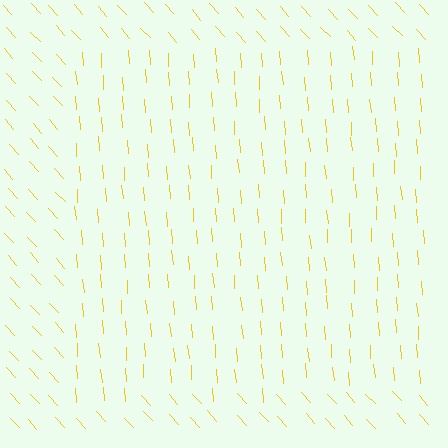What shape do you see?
I see a rectangle.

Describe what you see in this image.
The image is filled with small yellow line segments. A rectangle region in the image has lines oriented differently from the surrounding lines, creating a visible texture boundary.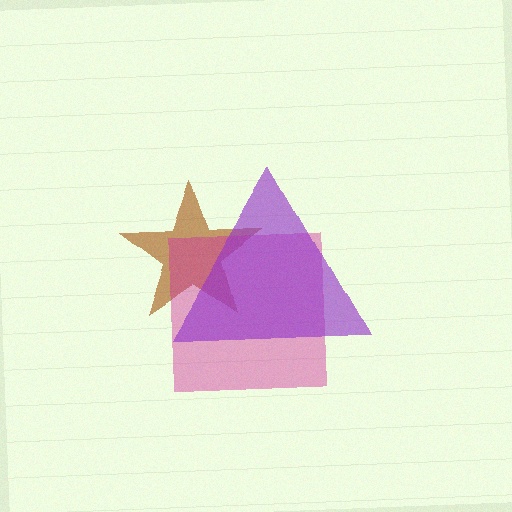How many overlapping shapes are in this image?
There are 3 overlapping shapes in the image.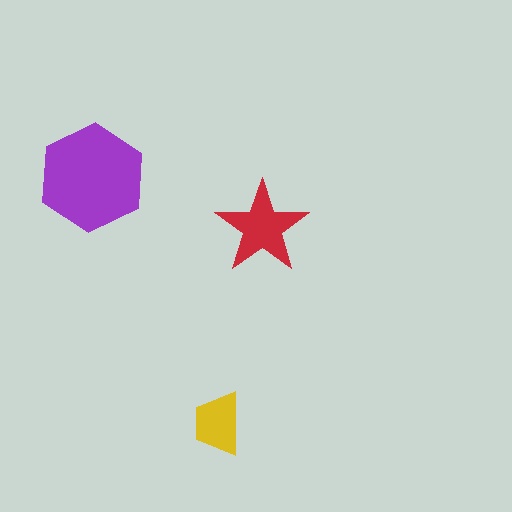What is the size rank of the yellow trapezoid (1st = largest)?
3rd.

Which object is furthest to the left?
The purple hexagon is leftmost.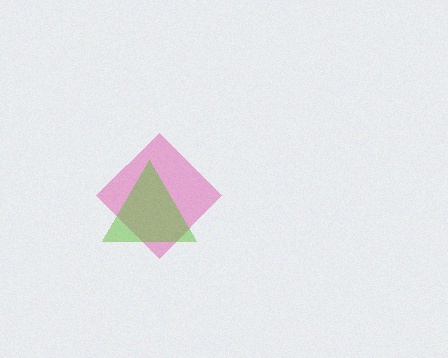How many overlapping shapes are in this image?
There are 2 overlapping shapes in the image.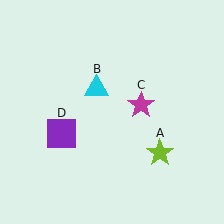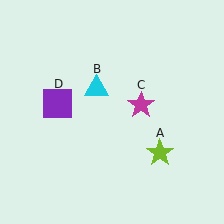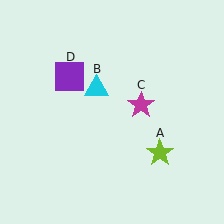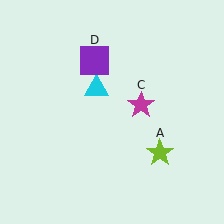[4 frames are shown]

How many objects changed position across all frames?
1 object changed position: purple square (object D).